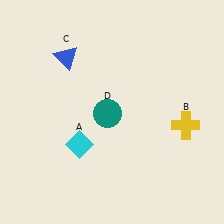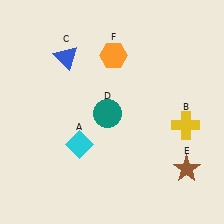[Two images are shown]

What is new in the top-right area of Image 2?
An orange hexagon (F) was added in the top-right area of Image 2.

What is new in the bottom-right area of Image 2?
A brown star (E) was added in the bottom-right area of Image 2.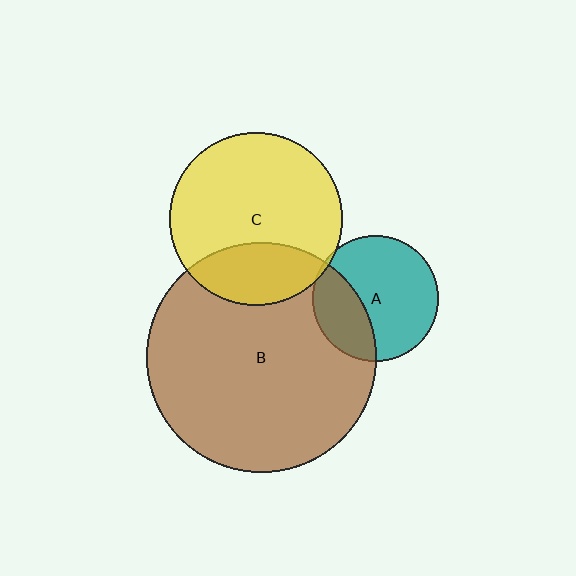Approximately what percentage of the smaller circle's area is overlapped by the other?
Approximately 25%.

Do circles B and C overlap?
Yes.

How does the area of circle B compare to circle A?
Approximately 3.3 times.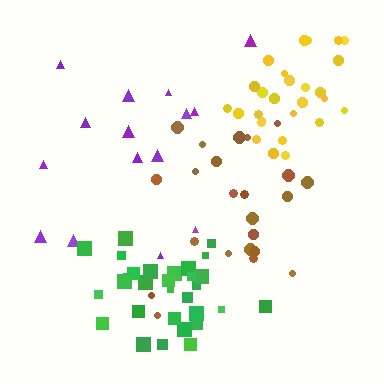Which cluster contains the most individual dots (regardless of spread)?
Green (31).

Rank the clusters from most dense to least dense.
yellow, green, brown, purple.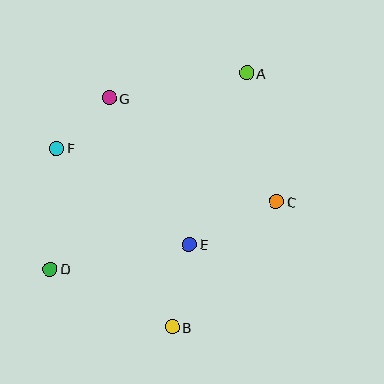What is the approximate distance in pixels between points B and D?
The distance between B and D is approximately 135 pixels.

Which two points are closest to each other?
Points F and G are closest to each other.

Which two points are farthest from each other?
Points A and D are farthest from each other.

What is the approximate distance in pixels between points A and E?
The distance between A and E is approximately 181 pixels.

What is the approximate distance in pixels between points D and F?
The distance between D and F is approximately 121 pixels.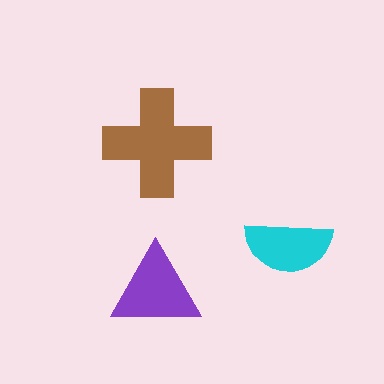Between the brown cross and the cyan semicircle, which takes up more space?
The brown cross.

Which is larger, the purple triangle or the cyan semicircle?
The purple triangle.